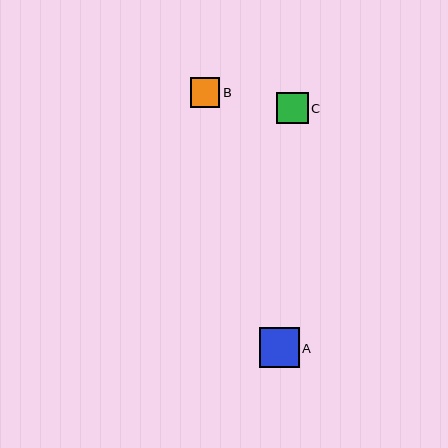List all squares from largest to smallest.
From largest to smallest: A, C, B.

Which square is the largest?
Square A is the largest with a size of approximately 40 pixels.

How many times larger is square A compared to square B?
Square A is approximately 1.3 times the size of square B.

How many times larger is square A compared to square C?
Square A is approximately 1.3 times the size of square C.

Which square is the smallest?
Square B is the smallest with a size of approximately 30 pixels.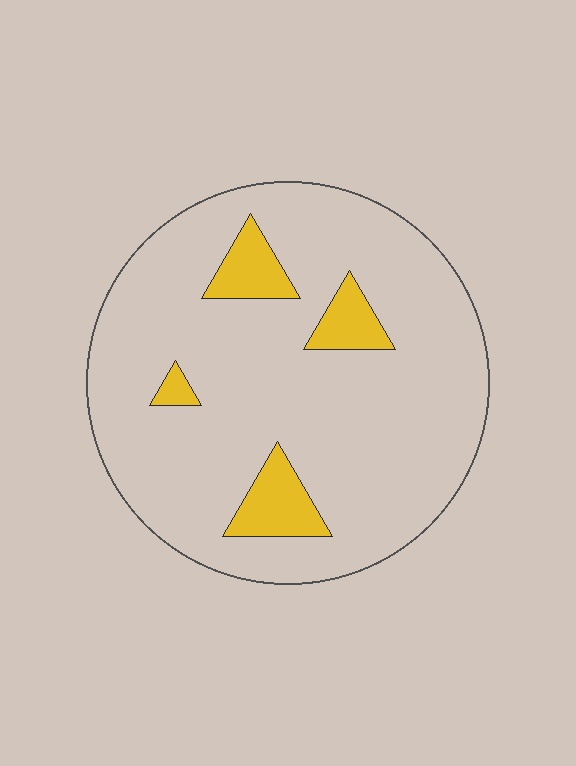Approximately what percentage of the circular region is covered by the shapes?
Approximately 10%.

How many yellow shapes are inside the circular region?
4.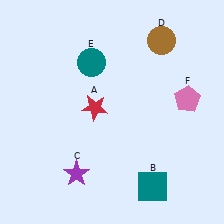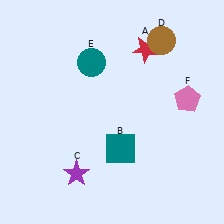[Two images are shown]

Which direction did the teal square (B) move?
The teal square (B) moved up.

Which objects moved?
The objects that moved are: the red star (A), the teal square (B).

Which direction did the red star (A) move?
The red star (A) moved up.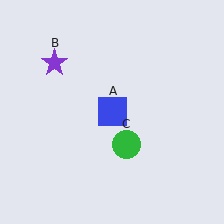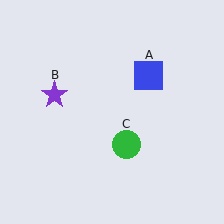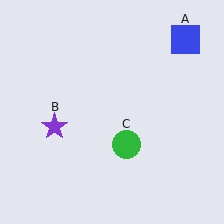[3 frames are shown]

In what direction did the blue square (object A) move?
The blue square (object A) moved up and to the right.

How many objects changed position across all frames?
2 objects changed position: blue square (object A), purple star (object B).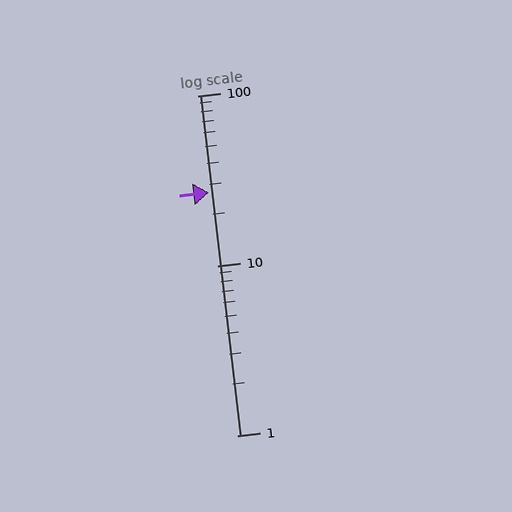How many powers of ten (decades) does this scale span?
The scale spans 2 decades, from 1 to 100.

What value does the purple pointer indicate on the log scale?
The pointer indicates approximately 27.